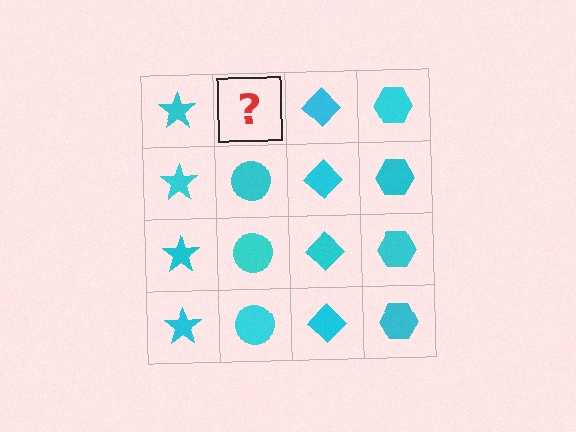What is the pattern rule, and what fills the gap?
The rule is that each column has a consistent shape. The gap should be filled with a cyan circle.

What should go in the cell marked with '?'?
The missing cell should contain a cyan circle.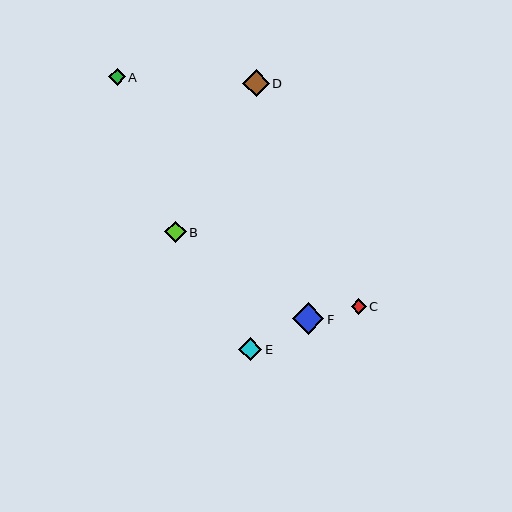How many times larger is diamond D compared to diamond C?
Diamond D is approximately 1.7 times the size of diamond C.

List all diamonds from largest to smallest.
From largest to smallest: F, D, E, B, A, C.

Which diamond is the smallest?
Diamond C is the smallest with a size of approximately 15 pixels.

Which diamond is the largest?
Diamond F is the largest with a size of approximately 31 pixels.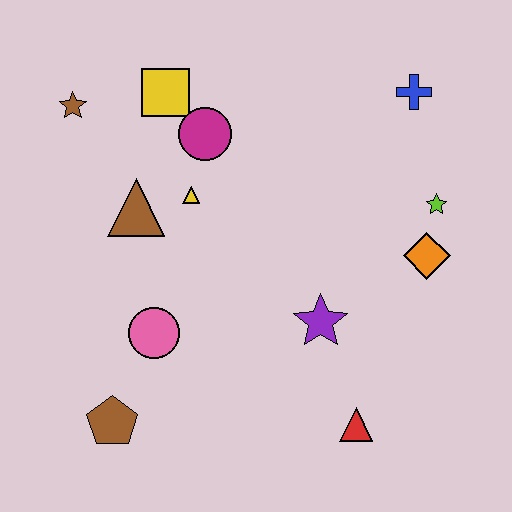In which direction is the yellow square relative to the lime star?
The yellow square is to the left of the lime star.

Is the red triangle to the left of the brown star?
No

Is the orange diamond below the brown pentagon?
No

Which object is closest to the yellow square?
The magenta circle is closest to the yellow square.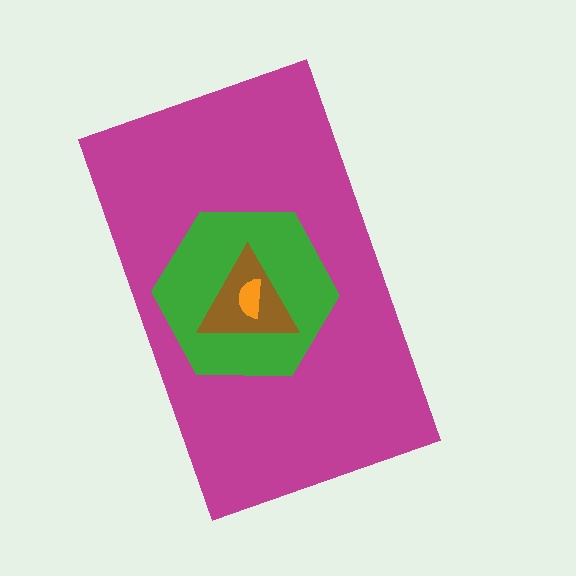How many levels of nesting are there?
4.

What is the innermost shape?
The orange semicircle.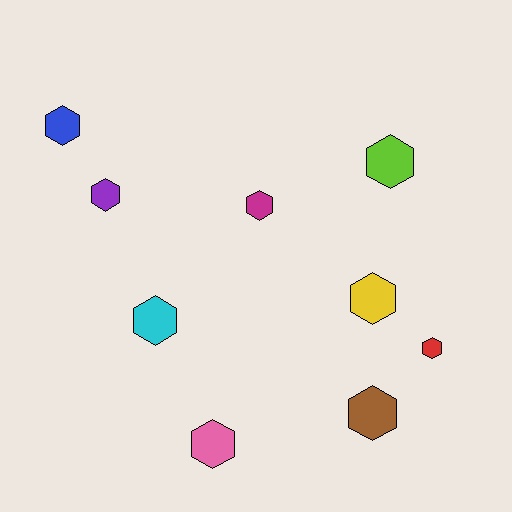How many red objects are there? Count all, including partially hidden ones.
There is 1 red object.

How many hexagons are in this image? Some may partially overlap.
There are 9 hexagons.